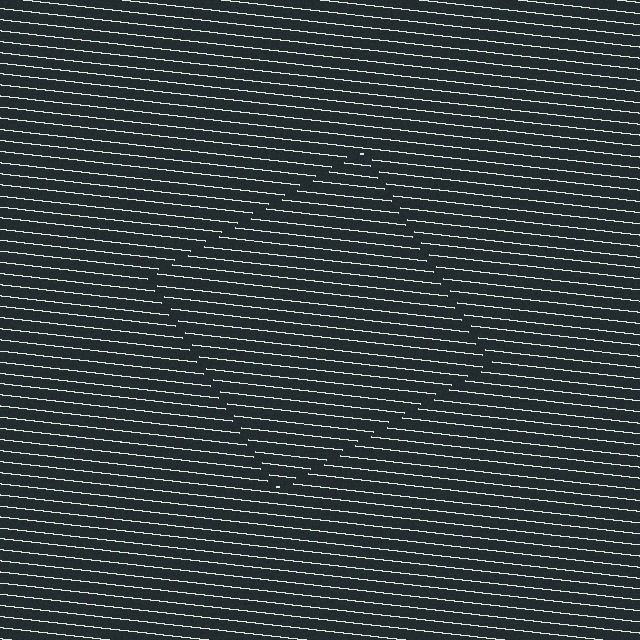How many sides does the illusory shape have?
4 sides — the line-ends trace a square.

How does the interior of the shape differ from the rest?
The interior of the shape contains the same grating, shifted by half a period — the contour is defined by the phase discontinuity where line-ends from the inner and outer gratings abut.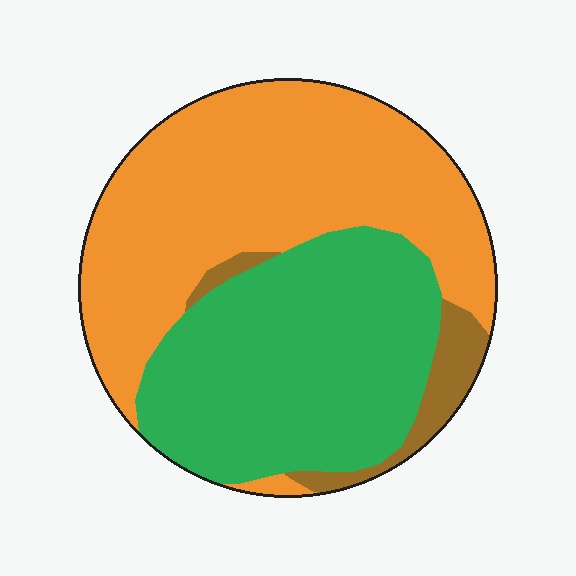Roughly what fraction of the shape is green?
Green takes up about two fifths (2/5) of the shape.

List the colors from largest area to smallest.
From largest to smallest: orange, green, brown.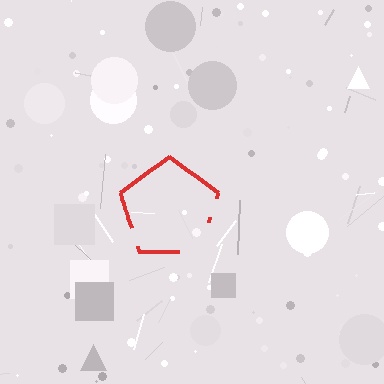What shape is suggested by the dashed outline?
The dashed outline suggests a pentagon.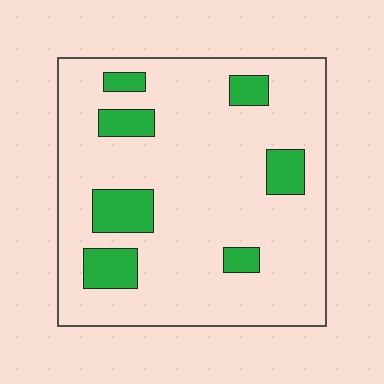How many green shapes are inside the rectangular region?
7.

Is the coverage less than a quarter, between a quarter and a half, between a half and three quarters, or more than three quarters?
Less than a quarter.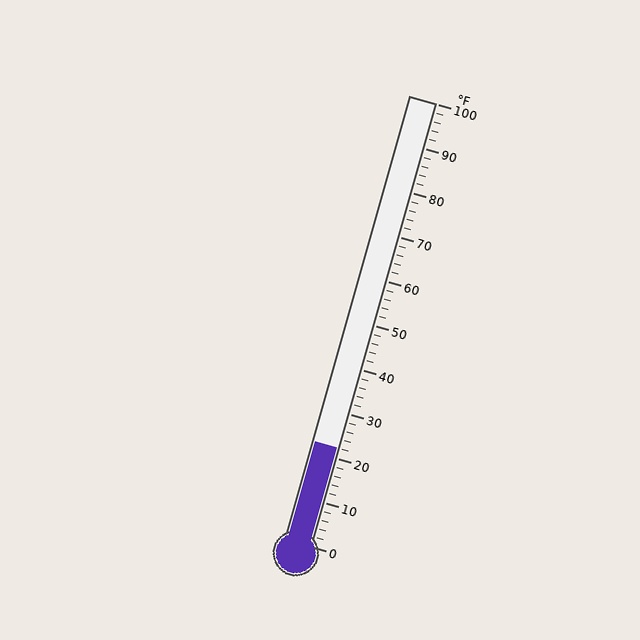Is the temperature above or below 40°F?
The temperature is below 40°F.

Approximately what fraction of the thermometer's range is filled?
The thermometer is filled to approximately 20% of its range.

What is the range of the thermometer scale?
The thermometer scale ranges from 0°F to 100°F.